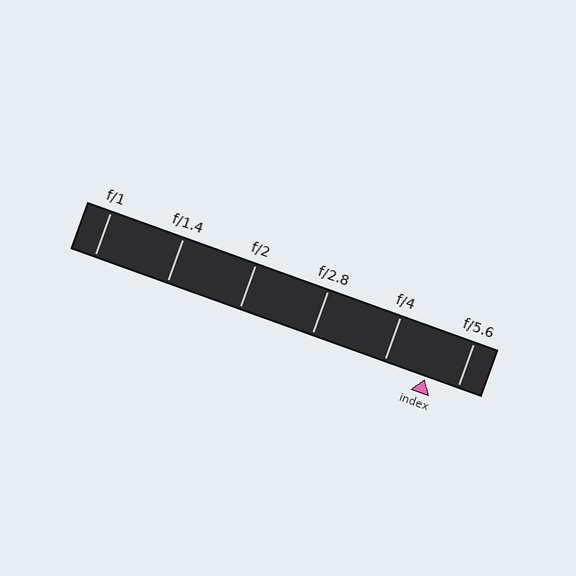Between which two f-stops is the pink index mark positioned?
The index mark is between f/4 and f/5.6.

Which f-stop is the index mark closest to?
The index mark is closest to f/5.6.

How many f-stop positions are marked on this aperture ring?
There are 6 f-stop positions marked.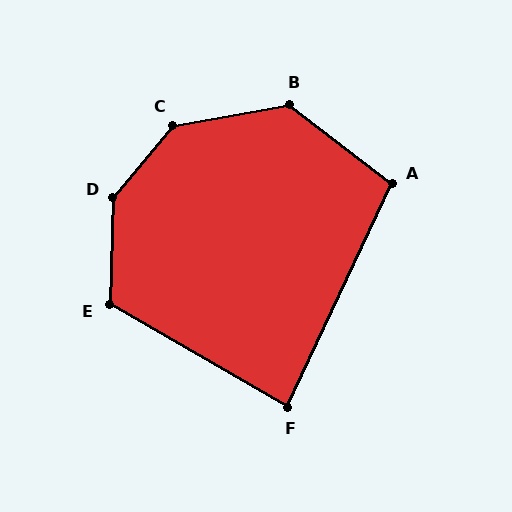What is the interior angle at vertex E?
Approximately 118 degrees (obtuse).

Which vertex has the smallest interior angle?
F, at approximately 85 degrees.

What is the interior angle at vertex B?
Approximately 133 degrees (obtuse).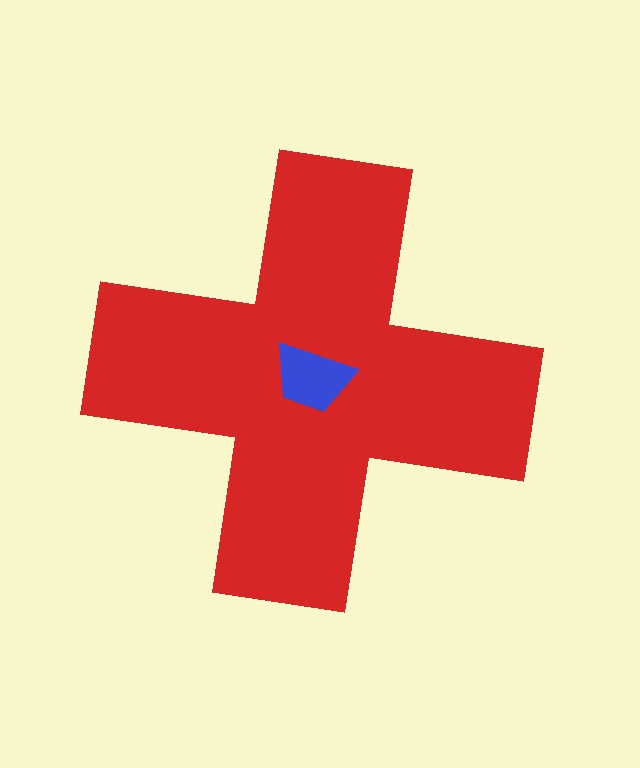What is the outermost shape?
The red cross.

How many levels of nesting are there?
2.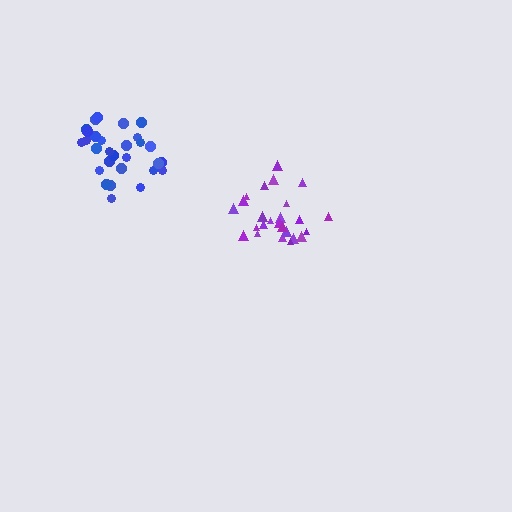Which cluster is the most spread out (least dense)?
Purple.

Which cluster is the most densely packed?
Blue.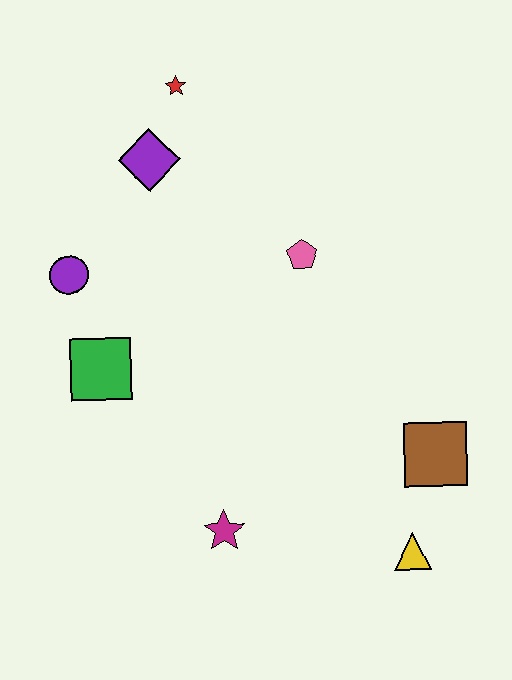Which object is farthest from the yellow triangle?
The red star is farthest from the yellow triangle.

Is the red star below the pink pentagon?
No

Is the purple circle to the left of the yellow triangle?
Yes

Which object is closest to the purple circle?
The green square is closest to the purple circle.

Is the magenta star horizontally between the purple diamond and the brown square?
Yes